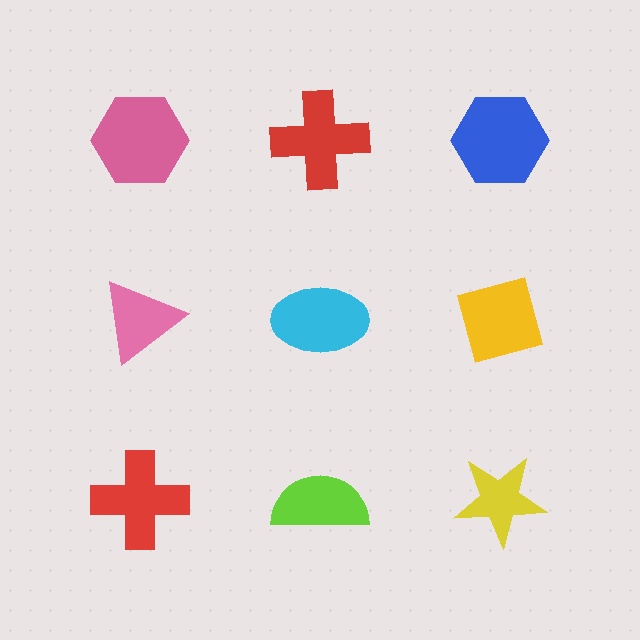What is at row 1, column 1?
A pink hexagon.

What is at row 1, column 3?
A blue hexagon.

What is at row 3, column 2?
A lime semicircle.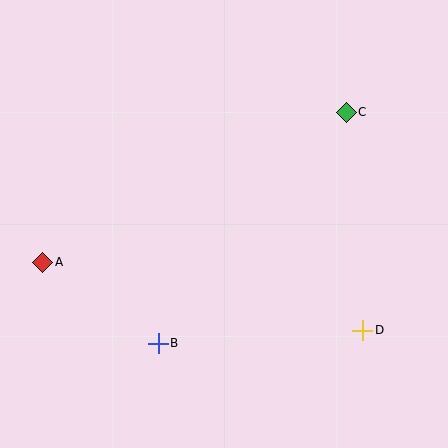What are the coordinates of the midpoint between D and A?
The midpoint between D and A is at (203, 296).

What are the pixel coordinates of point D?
Point D is at (363, 330).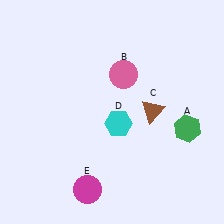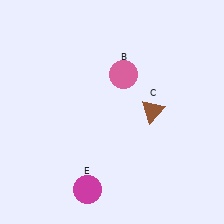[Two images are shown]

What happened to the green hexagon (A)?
The green hexagon (A) was removed in Image 2. It was in the bottom-right area of Image 1.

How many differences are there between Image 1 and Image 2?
There are 2 differences between the two images.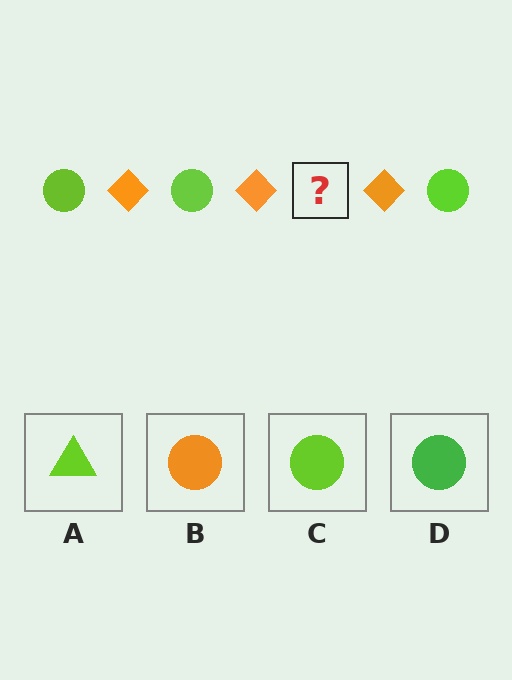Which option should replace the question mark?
Option C.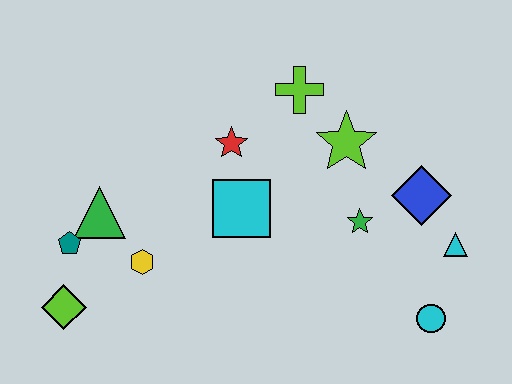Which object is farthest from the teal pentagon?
The cyan triangle is farthest from the teal pentagon.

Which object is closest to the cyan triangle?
The blue diamond is closest to the cyan triangle.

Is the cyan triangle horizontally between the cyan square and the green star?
No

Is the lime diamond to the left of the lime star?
Yes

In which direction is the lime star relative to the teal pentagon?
The lime star is to the right of the teal pentagon.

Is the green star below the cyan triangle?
No